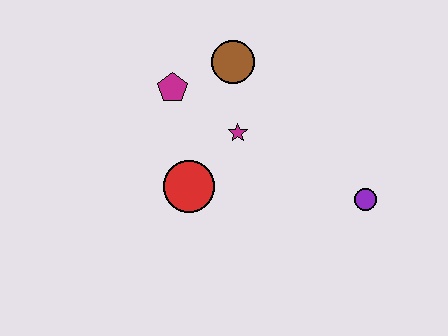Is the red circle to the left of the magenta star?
Yes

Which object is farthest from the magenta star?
The purple circle is farthest from the magenta star.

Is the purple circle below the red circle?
Yes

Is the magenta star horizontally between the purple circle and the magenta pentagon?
Yes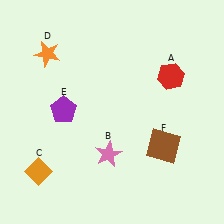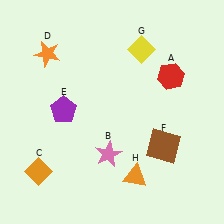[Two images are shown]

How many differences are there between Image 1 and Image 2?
There are 2 differences between the two images.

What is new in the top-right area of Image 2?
A yellow diamond (G) was added in the top-right area of Image 2.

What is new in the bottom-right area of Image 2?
An orange triangle (H) was added in the bottom-right area of Image 2.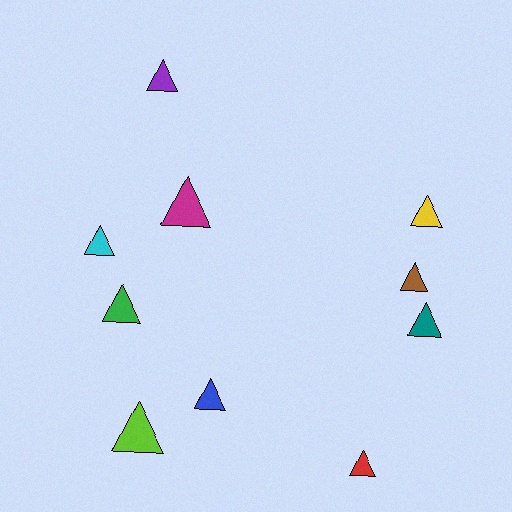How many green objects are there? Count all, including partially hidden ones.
There is 1 green object.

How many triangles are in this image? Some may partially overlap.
There are 10 triangles.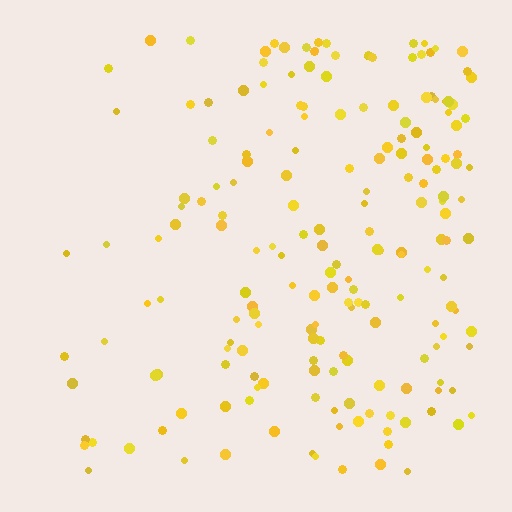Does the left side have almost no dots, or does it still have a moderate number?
Still a moderate number, just noticeably fewer than the right.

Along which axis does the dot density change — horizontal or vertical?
Horizontal.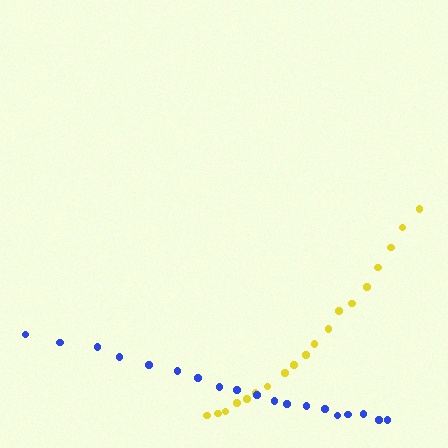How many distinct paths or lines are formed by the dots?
There are 2 distinct paths.